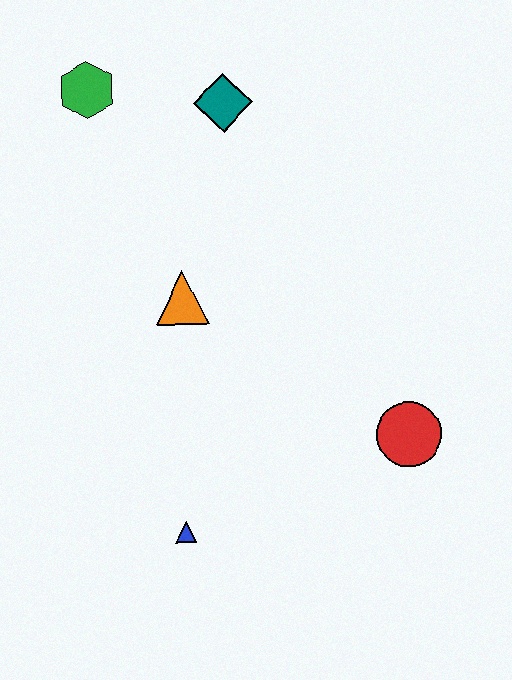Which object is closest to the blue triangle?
The orange triangle is closest to the blue triangle.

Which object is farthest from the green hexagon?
The red circle is farthest from the green hexagon.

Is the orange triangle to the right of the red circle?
No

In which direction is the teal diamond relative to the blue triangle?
The teal diamond is above the blue triangle.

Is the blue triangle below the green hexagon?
Yes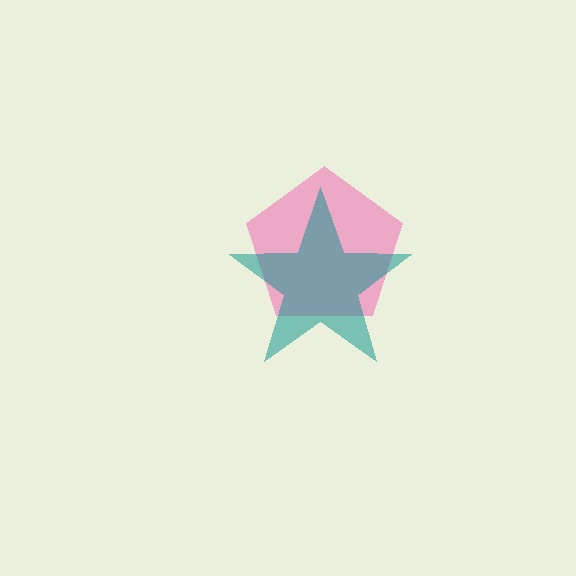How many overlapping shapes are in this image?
There are 2 overlapping shapes in the image.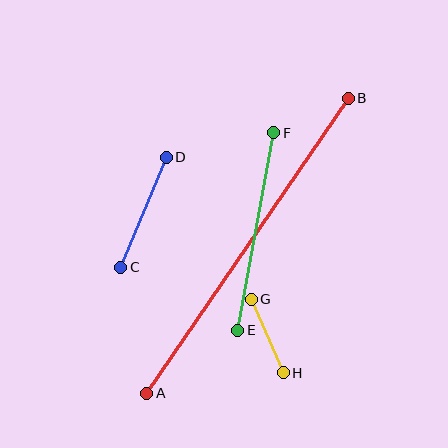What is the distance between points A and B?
The distance is approximately 358 pixels.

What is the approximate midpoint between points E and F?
The midpoint is at approximately (256, 232) pixels.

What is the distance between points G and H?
The distance is approximately 80 pixels.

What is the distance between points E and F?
The distance is approximately 201 pixels.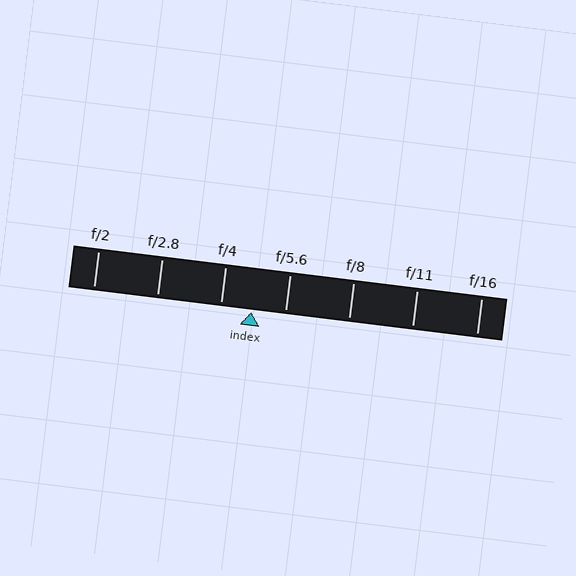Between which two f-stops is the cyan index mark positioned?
The index mark is between f/4 and f/5.6.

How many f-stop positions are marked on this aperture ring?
There are 7 f-stop positions marked.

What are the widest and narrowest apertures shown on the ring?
The widest aperture shown is f/2 and the narrowest is f/16.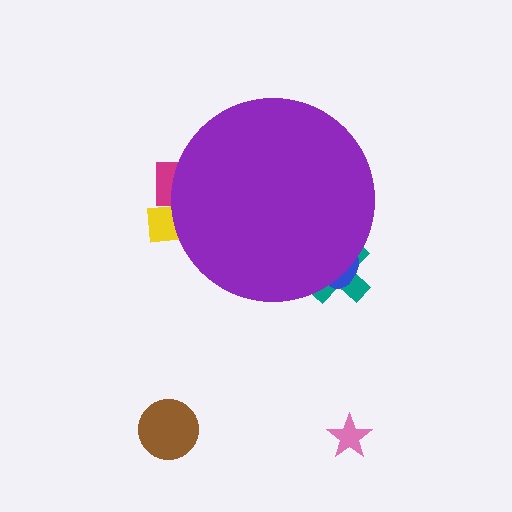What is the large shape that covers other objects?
A purple circle.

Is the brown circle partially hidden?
No, the brown circle is fully visible.